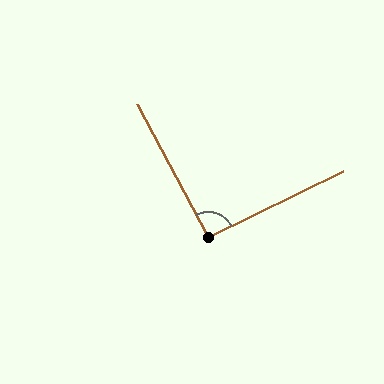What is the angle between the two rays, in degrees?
Approximately 92 degrees.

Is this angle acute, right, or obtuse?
It is approximately a right angle.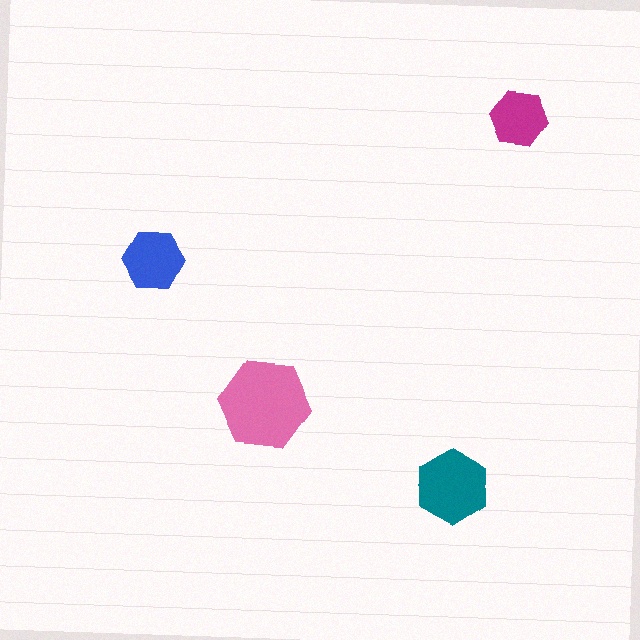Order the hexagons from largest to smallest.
the pink one, the teal one, the blue one, the magenta one.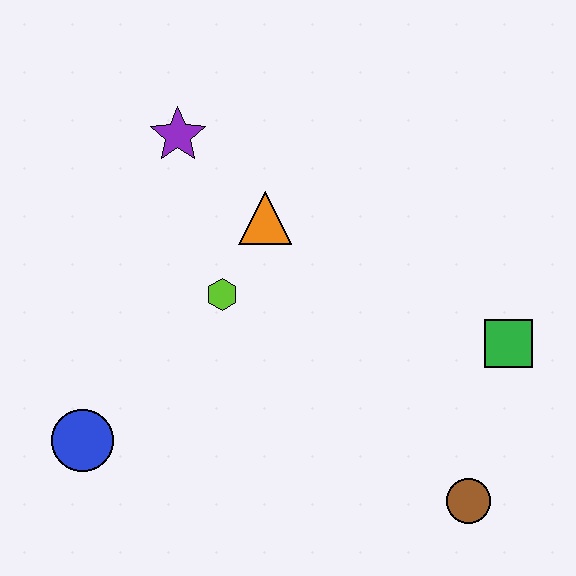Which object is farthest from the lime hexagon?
The brown circle is farthest from the lime hexagon.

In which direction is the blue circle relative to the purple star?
The blue circle is below the purple star.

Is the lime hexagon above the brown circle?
Yes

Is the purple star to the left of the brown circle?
Yes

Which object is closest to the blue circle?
The lime hexagon is closest to the blue circle.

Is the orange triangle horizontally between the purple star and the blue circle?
No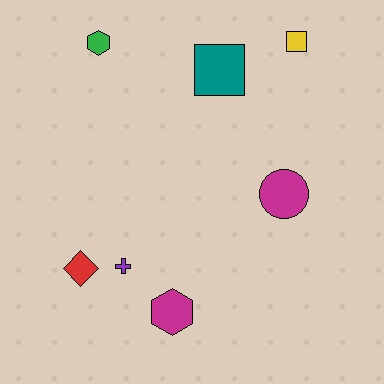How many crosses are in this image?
There is 1 cross.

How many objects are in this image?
There are 7 objects.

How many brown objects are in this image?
There are no brown objects.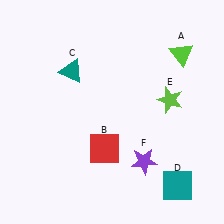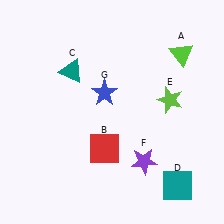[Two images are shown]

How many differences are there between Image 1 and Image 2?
There is 1 difference between the two images.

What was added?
A blue star (G) was added in Image 2.